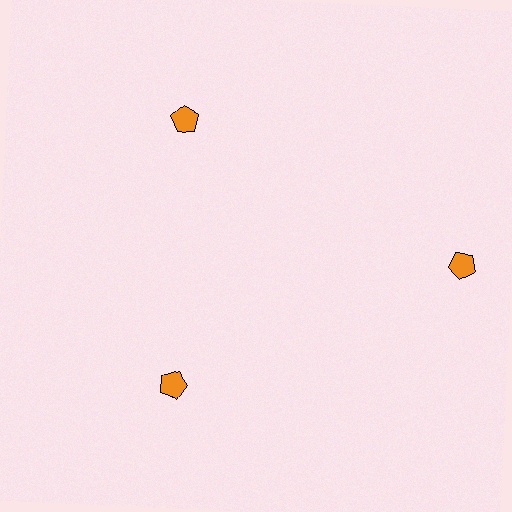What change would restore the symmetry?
The symmetry would be restored by moving it inward, back onto the ring so that all 3 pentagons sit at equal angles and equal distance from the center.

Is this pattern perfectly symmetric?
No. The 3 orange pentagons are arranged in a ring, but one element near the 3 o'clock position is pushed outward from the center, breaking the 3-fold rotational symmetry.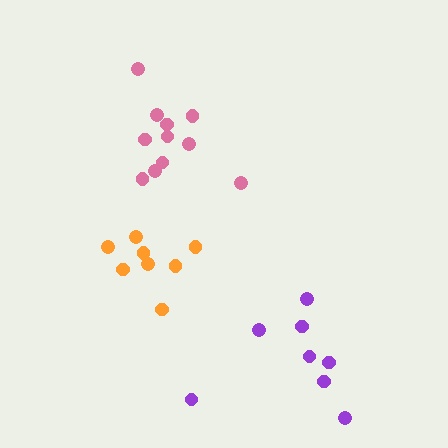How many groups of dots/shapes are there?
There are 3 groups.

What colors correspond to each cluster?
The clusters are colored: pink, purple, orange.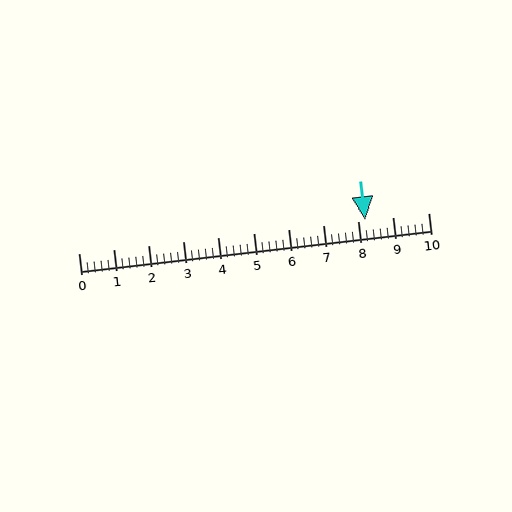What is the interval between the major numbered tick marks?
The major tick marks are spaced 1 units apart.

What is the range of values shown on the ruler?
The ruler shows values from 0 to 10.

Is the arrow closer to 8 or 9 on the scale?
The arrow is closer to 8.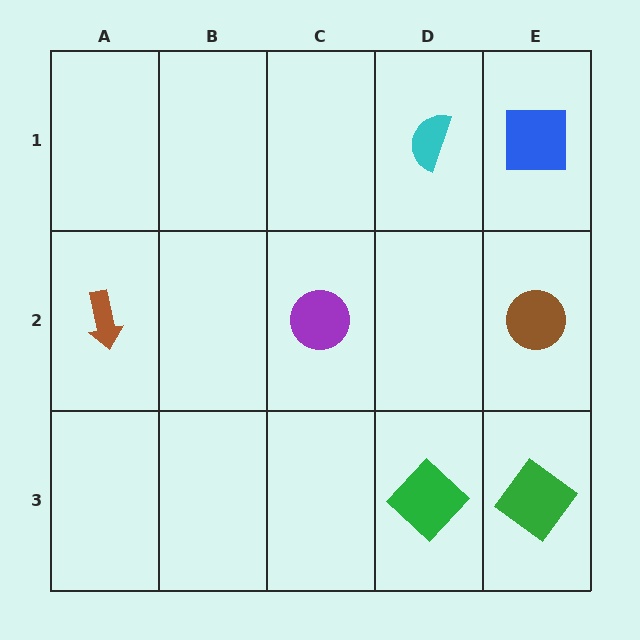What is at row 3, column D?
A green diamond.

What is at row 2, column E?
A brown circle.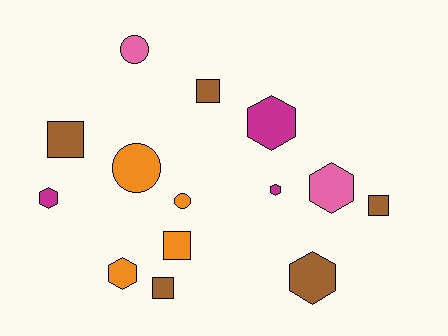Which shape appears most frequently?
Hexagon, with 6 objects.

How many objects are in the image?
There are 14 objects.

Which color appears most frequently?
Brown, with 5 objects.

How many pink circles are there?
There is 1 pink circle.